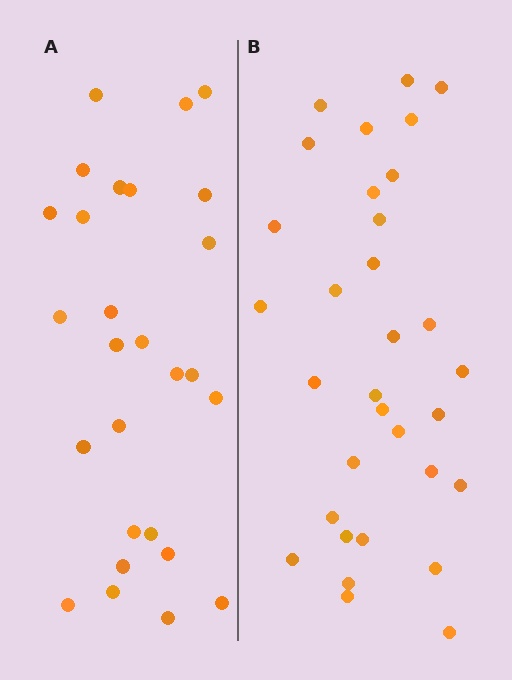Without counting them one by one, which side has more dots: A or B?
Region B (the right region) has more dots.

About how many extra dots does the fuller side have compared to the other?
Region B has about 5 more dots than region A.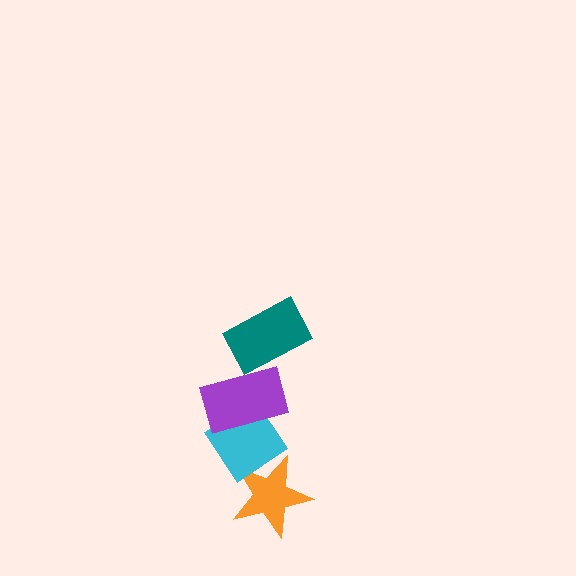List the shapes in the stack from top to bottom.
From top to bottom: the teal rectangle, the purple rectangle, the cyan diamond, the orange star.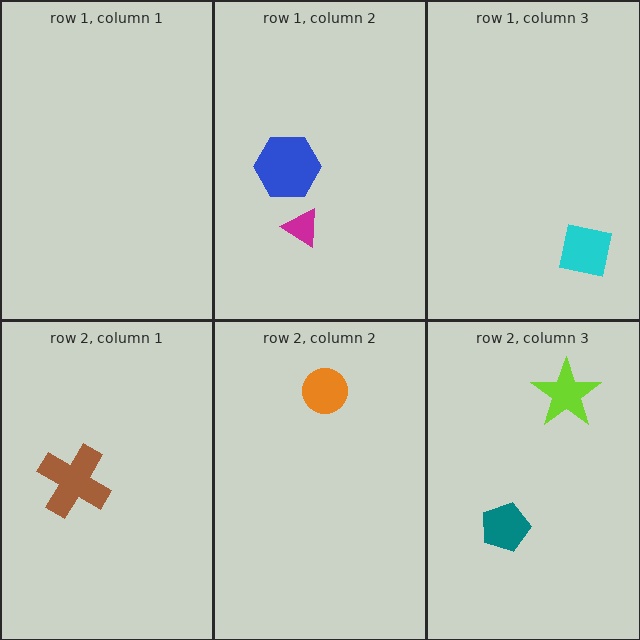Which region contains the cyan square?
The row 1, column 3 region.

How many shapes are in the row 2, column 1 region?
1.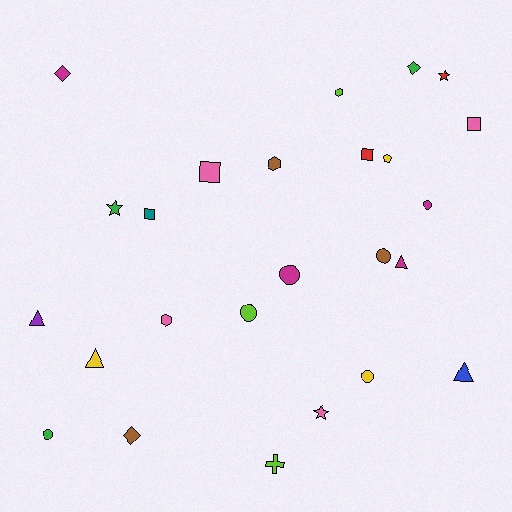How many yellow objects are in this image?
There are 3 yellow objects.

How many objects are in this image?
There are 25 objects.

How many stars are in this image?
There are 3 stars.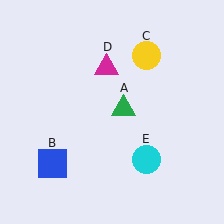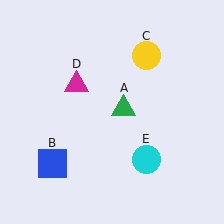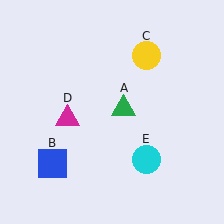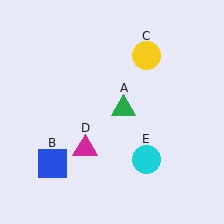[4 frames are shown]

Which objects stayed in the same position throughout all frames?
Green triangle (object A) and blue square (object B) and yellow circle (object C) and cyan circle (object E) remained stationary.